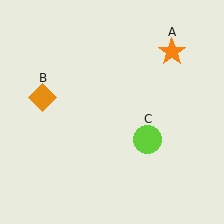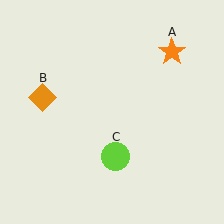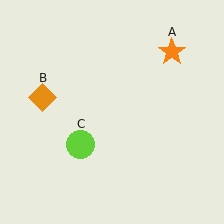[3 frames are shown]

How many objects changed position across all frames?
1 object changed position: lime circle (object C).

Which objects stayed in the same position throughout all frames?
Orange star (object A) and orange diamond (object B) remained stationary.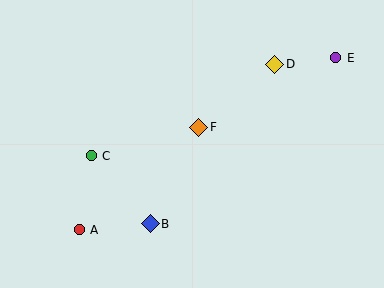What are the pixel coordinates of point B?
Point B is at (150, 224).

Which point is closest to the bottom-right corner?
Point E is closest to the bottom-right corner.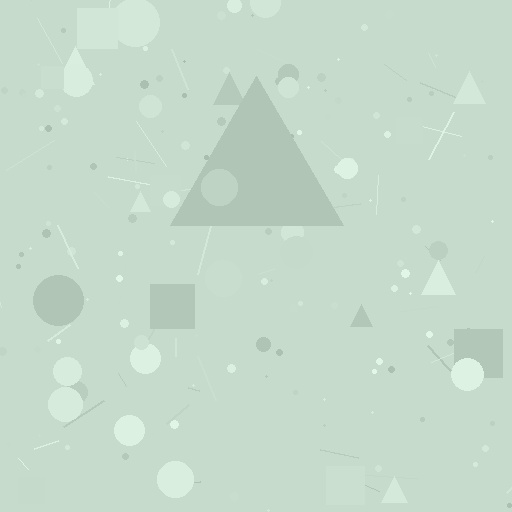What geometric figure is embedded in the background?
A triangle is embedded in the background.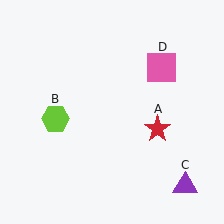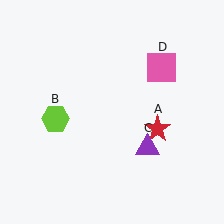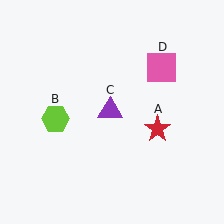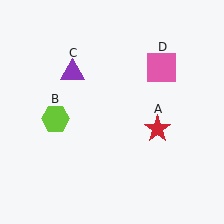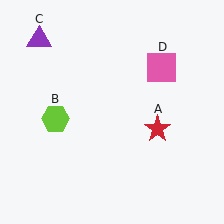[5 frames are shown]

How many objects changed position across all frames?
1 object changed position: purple triangle (object C).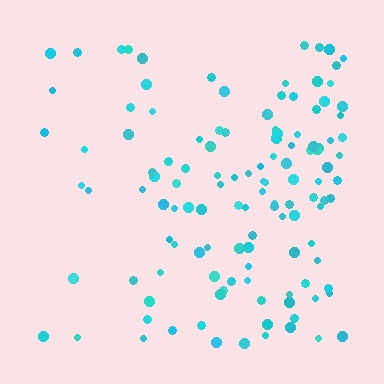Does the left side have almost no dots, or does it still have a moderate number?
Still a moderate number, just noticeably fewer than the right.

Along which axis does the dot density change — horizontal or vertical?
Horizontal.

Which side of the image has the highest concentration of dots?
The right.